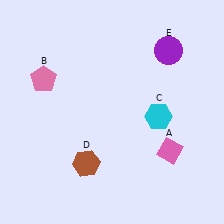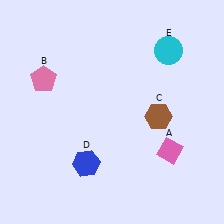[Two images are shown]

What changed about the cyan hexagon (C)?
In Image 1, C is cyan. In Image 2, it changed to brown.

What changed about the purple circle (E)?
In Image 1, E is purple. In Image 2, it changed to cyan.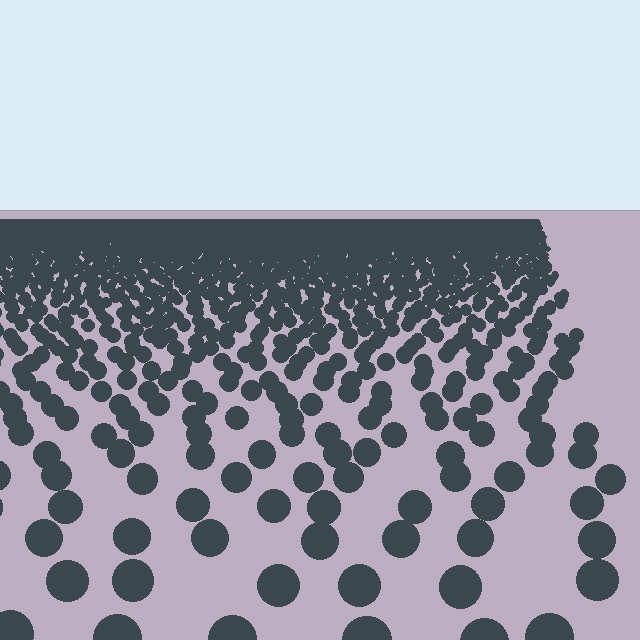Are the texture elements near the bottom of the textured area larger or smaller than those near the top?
Larger. Near the bottom, elements are closer to the viewer and appear at a bigger on-screen size.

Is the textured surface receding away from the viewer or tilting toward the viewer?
The surface is receding away from the viewer. Texture elements get smaller and denser toward the top.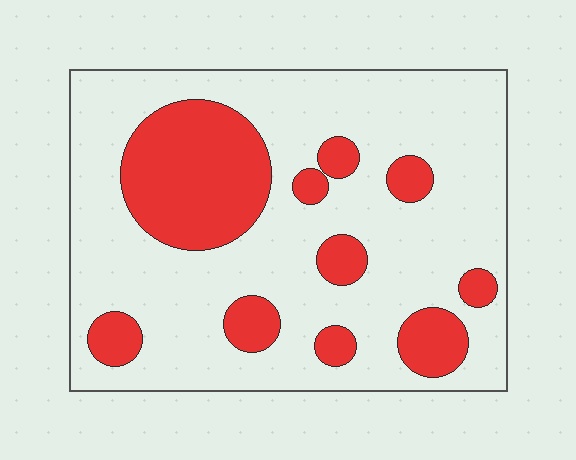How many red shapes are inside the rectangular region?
10.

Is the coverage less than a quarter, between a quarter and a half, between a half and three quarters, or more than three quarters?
Between a quarter and a half.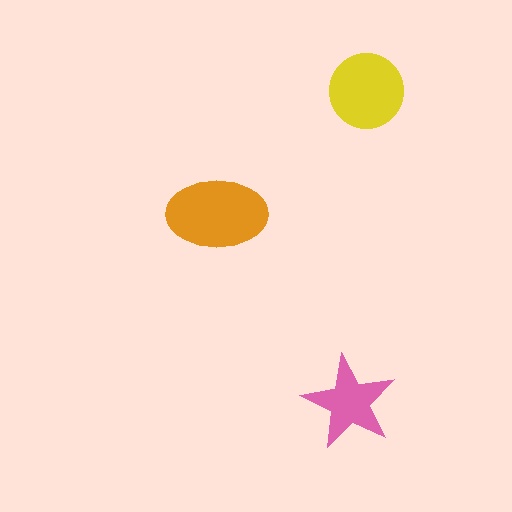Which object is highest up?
The yellow circle is topmost.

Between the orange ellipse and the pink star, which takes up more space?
The orange ellipse.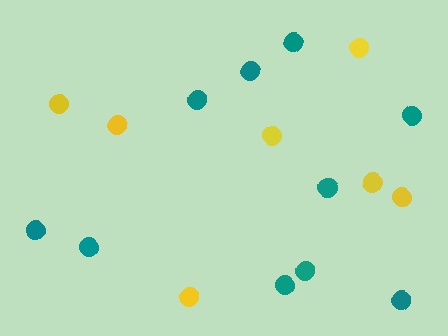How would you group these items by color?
There are 2 groups: one group of yellow circles (7) and one group of teal circles (10).